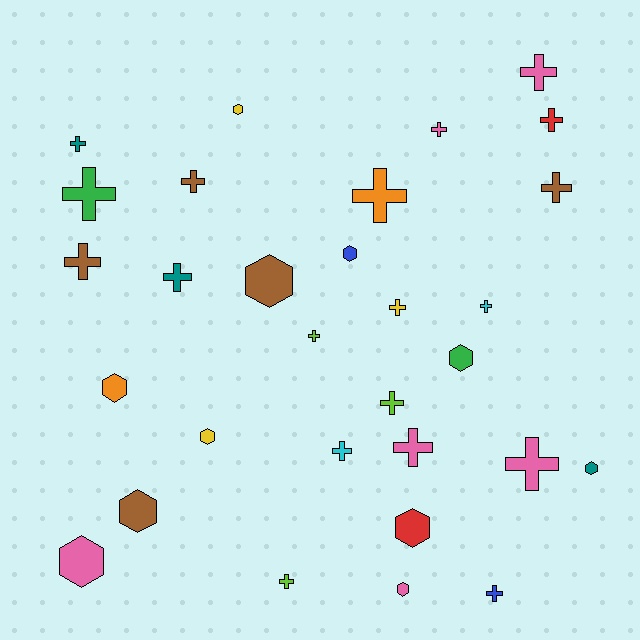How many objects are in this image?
There are 30 objects.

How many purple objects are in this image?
There are no purple objects.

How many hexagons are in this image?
There are 11 hexagons.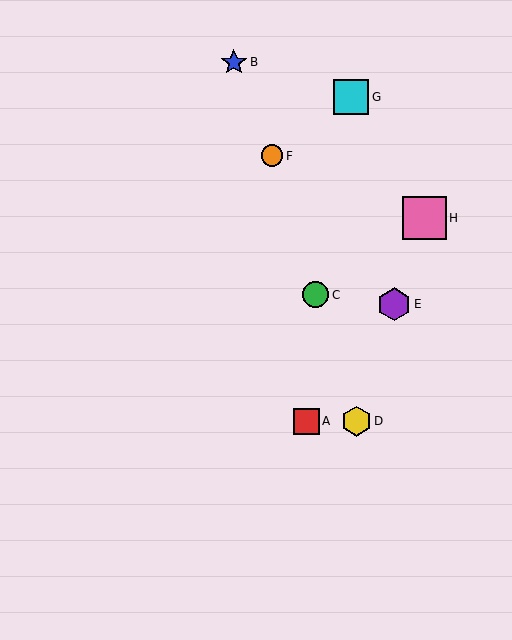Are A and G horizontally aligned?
No, A is at y≈421 and G is at y≈97.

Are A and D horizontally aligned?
Yes, both are at y≈421.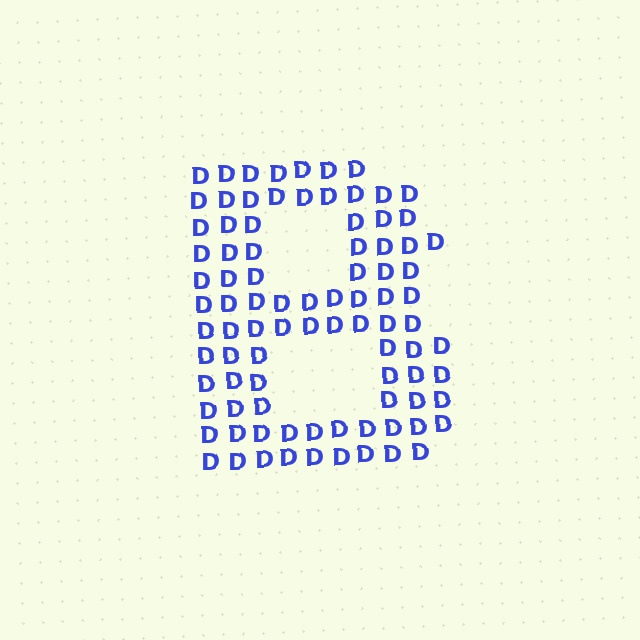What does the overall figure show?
The overall figure shows the letter B.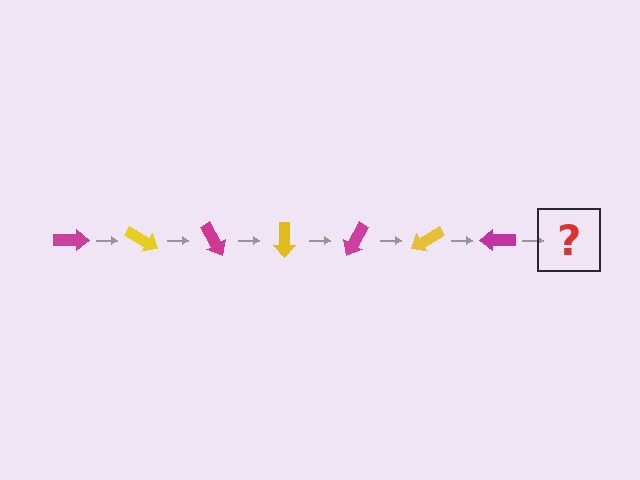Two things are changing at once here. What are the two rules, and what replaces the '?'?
The two rules are that it rotates 30 degrees each step and the color cycles through magenta and yellow. The '?' should be a yellow arrow, rotated 210 degrees from the start.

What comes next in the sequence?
The next element should be a yellow arrow, rotated 210 degrees from the start.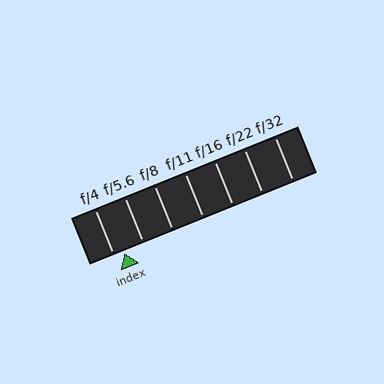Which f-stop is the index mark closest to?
The index mark is closest to f/4.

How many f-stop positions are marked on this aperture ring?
There are 7 f-stop positions marked.